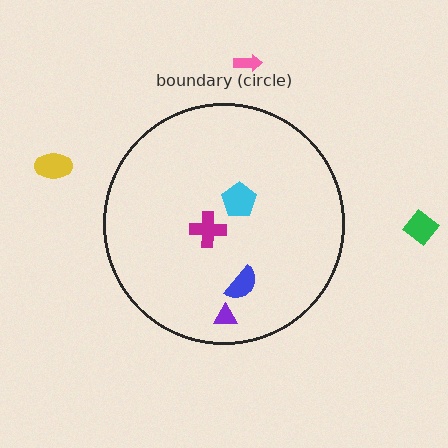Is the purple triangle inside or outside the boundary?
Inside.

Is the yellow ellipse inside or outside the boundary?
Outside.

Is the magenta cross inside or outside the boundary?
Inside.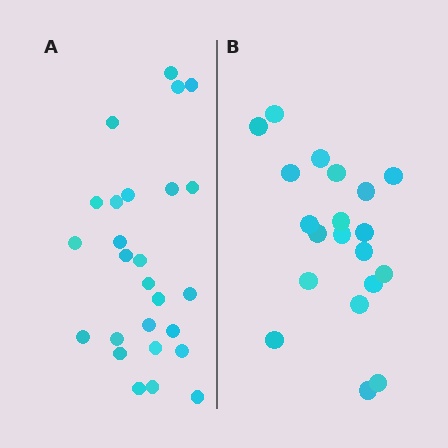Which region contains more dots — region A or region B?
Region A (the left region) has more dots.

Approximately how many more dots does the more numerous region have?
Region A has about 6 more dots than region B.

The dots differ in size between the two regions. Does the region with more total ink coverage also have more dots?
No. Region B has more total ink coverage because its dots are larger, but region A actually contains more individual dots. Total area can be misleading — the number of items is what matters here.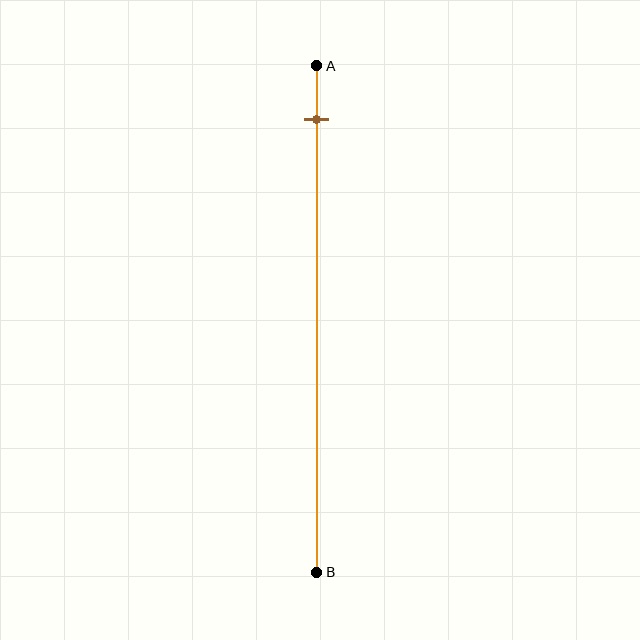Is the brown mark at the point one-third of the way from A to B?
No, the mark is at about 10% from A, not at the 33% one-third point.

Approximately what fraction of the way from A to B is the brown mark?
The brown mark is approximately 10% of the way from A to B.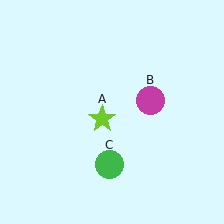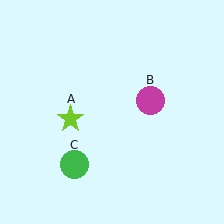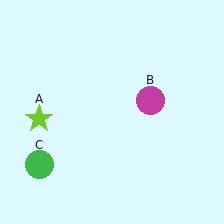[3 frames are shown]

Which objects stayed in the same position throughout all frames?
Magenta circle (object B) remained stationary.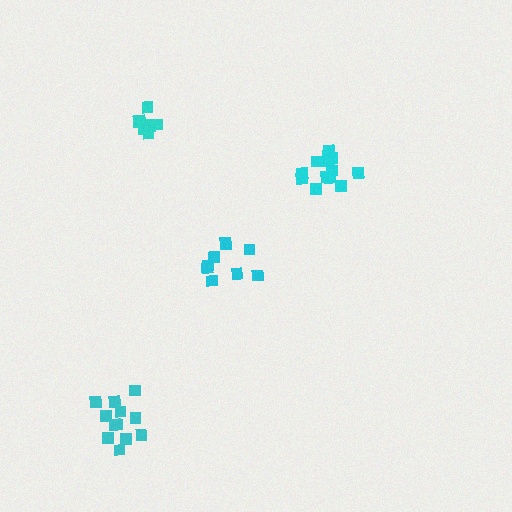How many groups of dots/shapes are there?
There are 4 groups.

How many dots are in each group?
Group 1: 9 dots, Group 2: 9 dots, Group 3: 14 dots, Group 4: 12 dots (44 total).